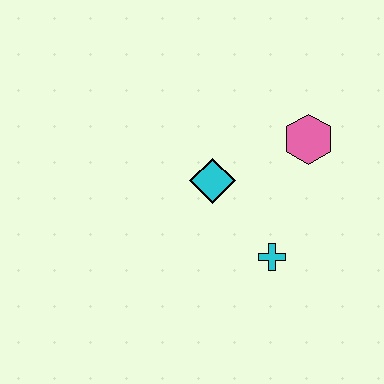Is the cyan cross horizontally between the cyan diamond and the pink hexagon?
Yes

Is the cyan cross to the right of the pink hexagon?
No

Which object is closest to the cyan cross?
The cyan diamond is closest to the cyan cross.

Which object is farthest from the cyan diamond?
The pink hexagon is farthest from the cyan diamond.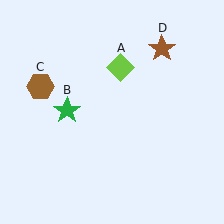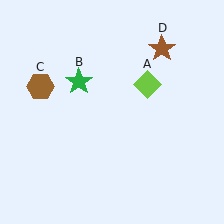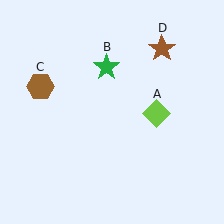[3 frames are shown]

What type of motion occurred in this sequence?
The lime diamond (object A), green star (object B) rotated clockwise around the center of the scene.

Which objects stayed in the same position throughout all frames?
Brown hexagon (object C) and brown star (object D) remained stationary.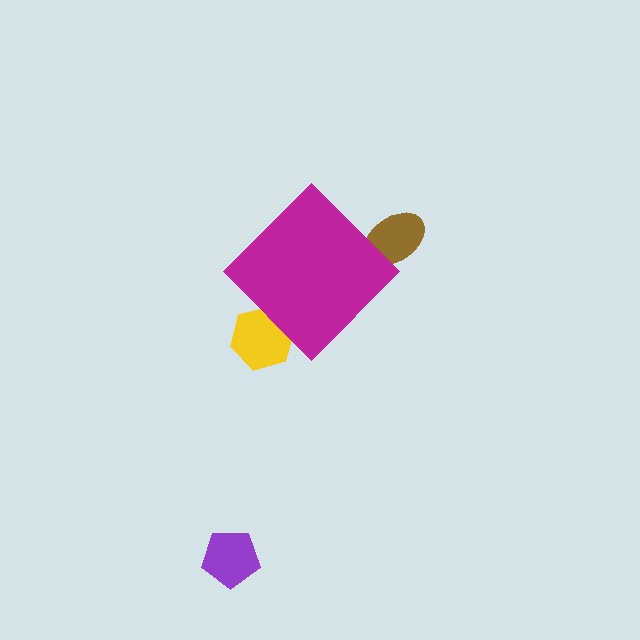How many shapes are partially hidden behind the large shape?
2 shapes are partially hidden.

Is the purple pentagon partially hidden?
No, the purple pentagon is fully visible.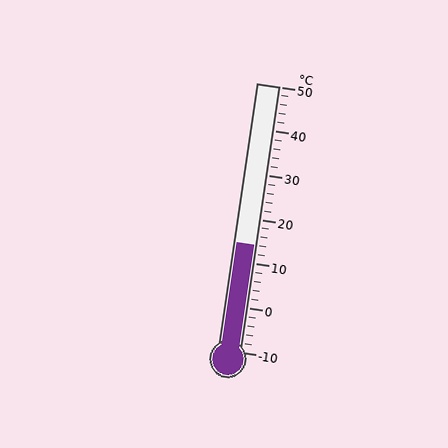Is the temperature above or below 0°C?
The temperature is above 0°C.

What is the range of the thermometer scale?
The thermometer scale ranges from -10°C to 50°C.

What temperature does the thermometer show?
The thermometer shows approximately 14°C.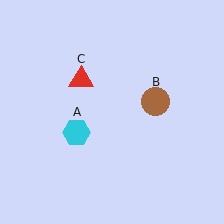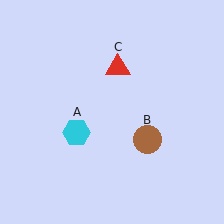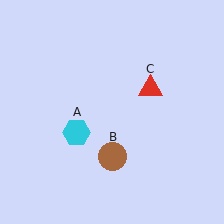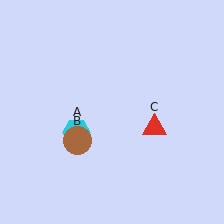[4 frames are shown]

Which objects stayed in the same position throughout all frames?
Cyan hexagon (object A) remained stationary.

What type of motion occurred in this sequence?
The brown circle (object B), red triangle (object C) rotated clockwise around the center of the scene.